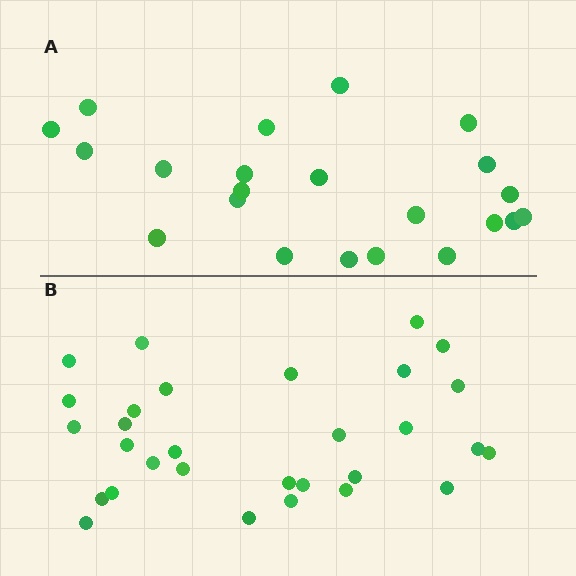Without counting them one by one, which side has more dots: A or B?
Region B (the bottom region) has more dots.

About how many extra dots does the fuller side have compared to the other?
Region B has roughly 8 or so more dots than region A.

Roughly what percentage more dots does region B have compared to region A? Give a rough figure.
About 35% more.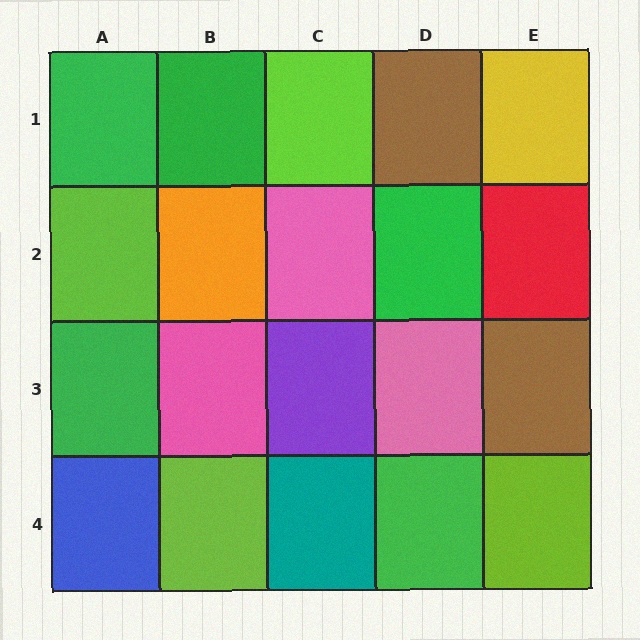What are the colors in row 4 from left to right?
Blue, lime, teal, green, lime.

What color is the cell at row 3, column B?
Pink.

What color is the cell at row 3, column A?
Green.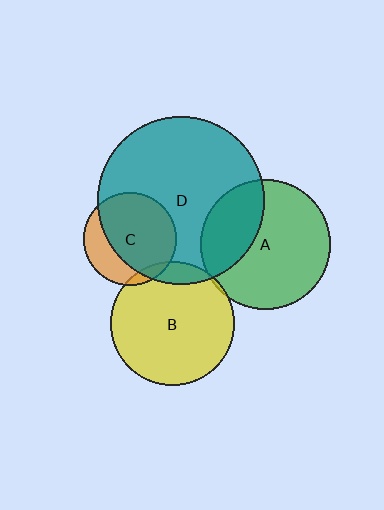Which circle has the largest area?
Circle D (teal).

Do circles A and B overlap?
Yes.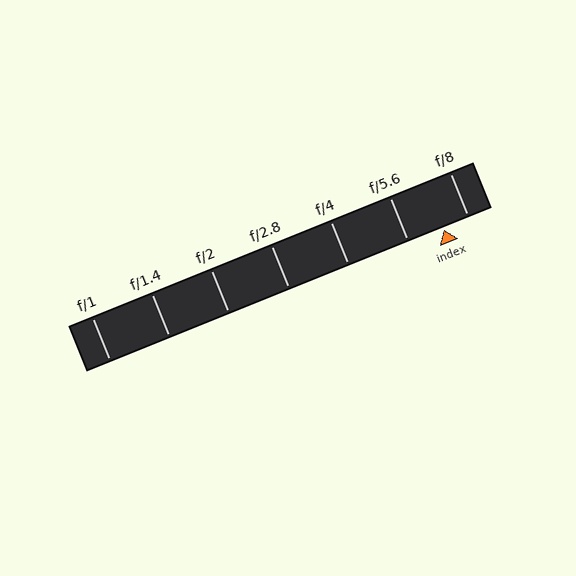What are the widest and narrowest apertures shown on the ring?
The widest aperture shown is f/1 and the narrowest is f/8.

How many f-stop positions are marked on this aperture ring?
There are 7 f-stop positions marked.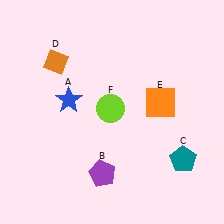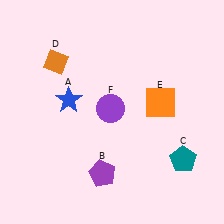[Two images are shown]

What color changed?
The circle (F) changed from lime in Image 1 to purple in Image 2.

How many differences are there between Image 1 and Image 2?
There is 1 difference between the two images.